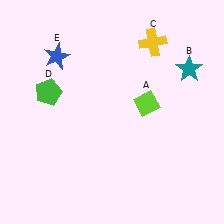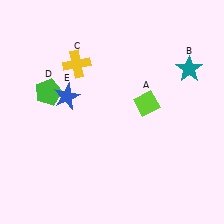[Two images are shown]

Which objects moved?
The objects that moved are: the yellow cross (C), the blue star (E).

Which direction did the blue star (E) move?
The blue star (E) moved down.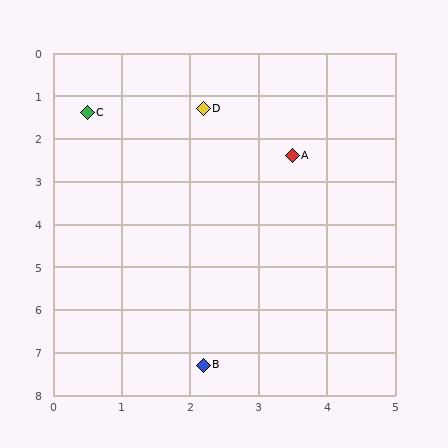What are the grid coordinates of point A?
Point A is at approximately (3.5, 2.4).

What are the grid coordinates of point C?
Point C is at approximately (0.5, 1.4).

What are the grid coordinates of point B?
Point B is at approximately (2.2, 7.3).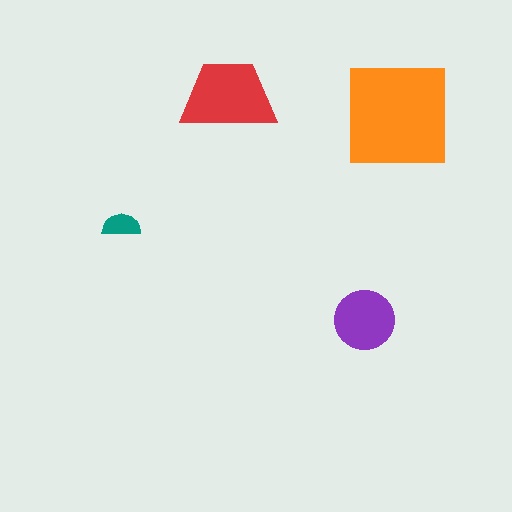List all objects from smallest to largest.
The teal semicircle, the purple circle, the red trapezoid, the orange square.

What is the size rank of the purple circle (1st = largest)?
3rd.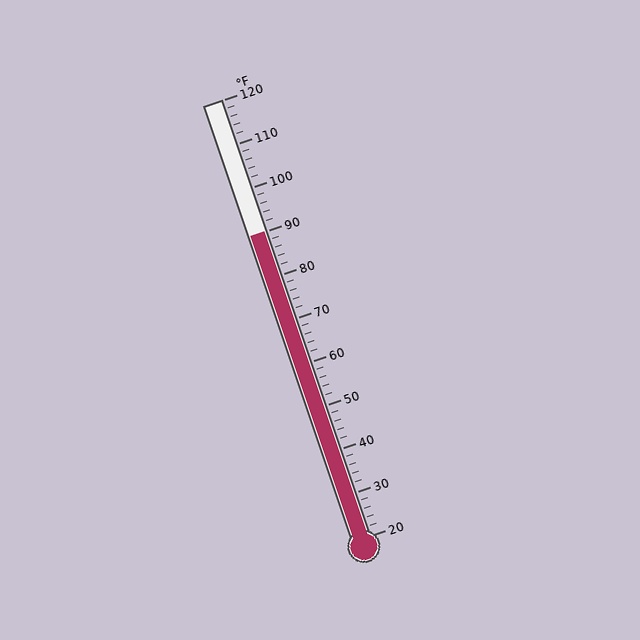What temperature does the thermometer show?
The thermometer shows approximately 90°F.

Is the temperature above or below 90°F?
The temperature is at 90°F.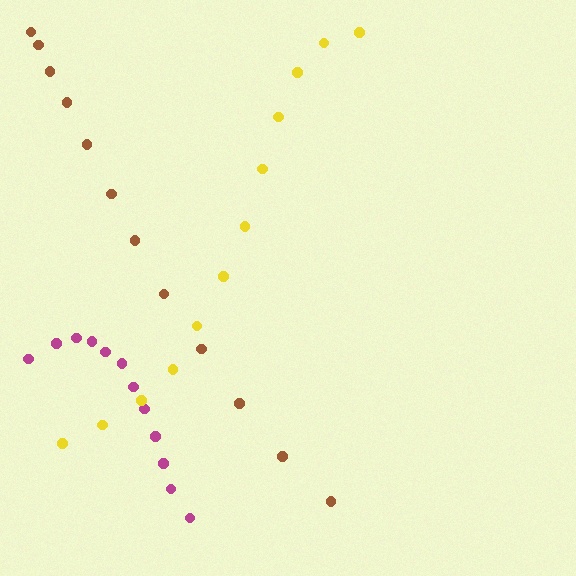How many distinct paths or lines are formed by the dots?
There are 3 distinct paths.